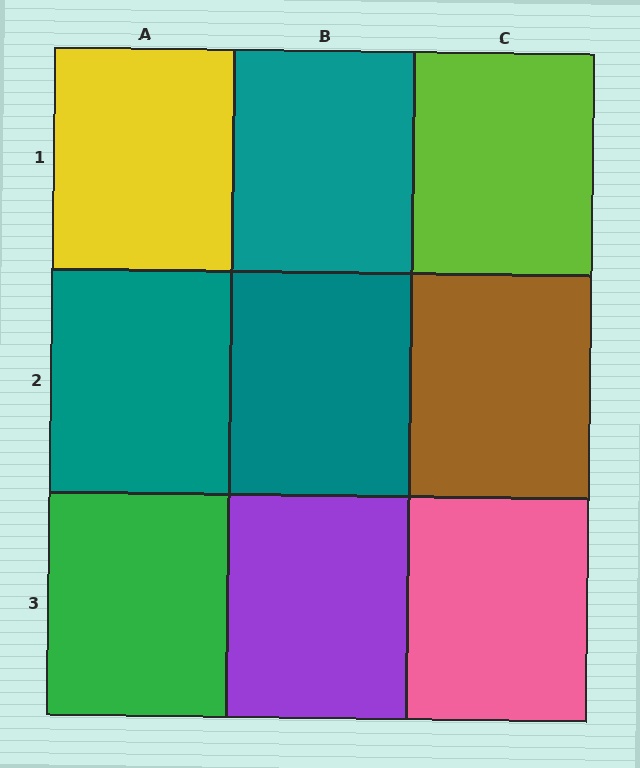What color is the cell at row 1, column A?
Yellow.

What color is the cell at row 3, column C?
Pink.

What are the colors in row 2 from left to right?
Teal, teal, brown.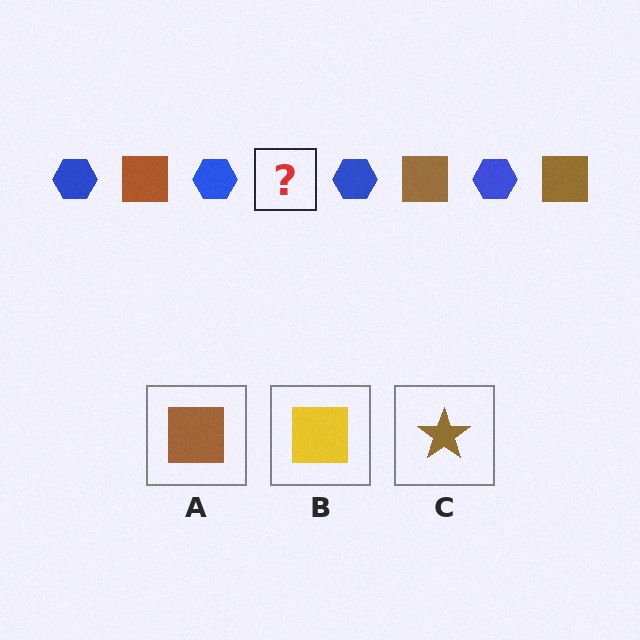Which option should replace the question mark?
Option A.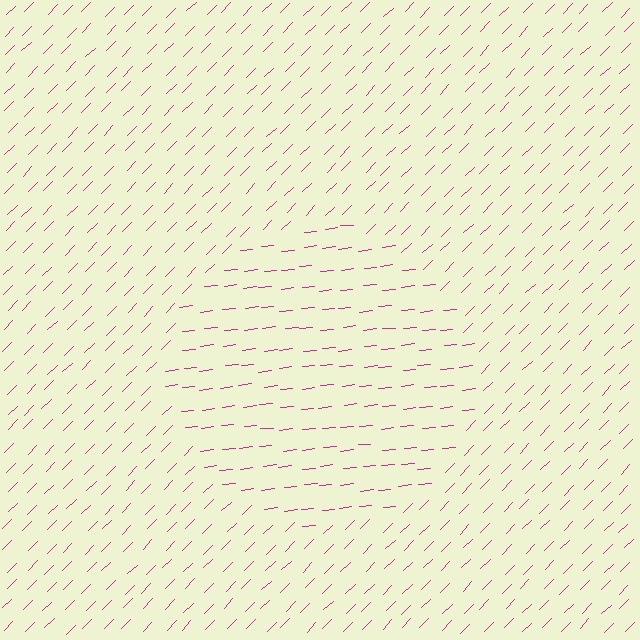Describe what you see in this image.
The image is filled with small magenta line segments. A circle region in the image has lines oriented differently from the surrounding lines, creating a visible texture boundary.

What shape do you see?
I see a circle.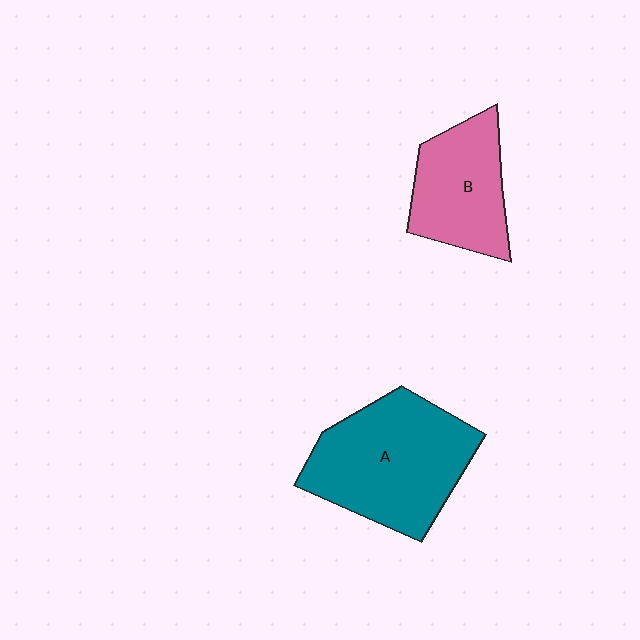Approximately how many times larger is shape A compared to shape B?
Approximately 1.6 times.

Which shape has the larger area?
Shape A (teal).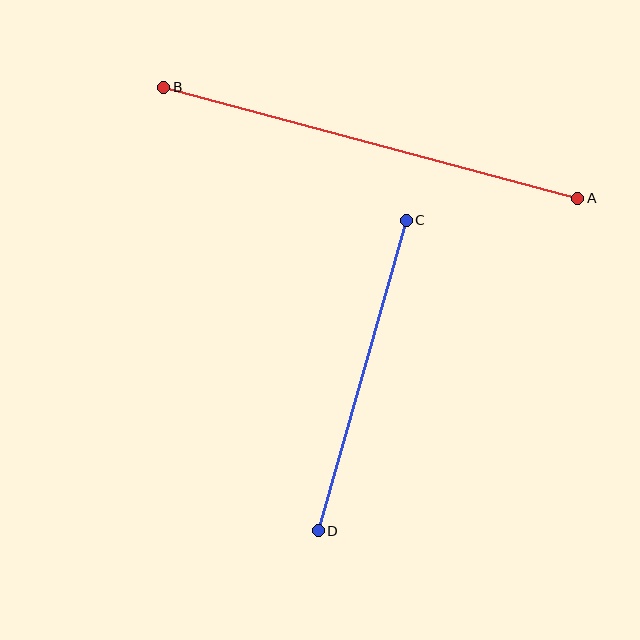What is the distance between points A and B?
The distance is approximately 429 pixels.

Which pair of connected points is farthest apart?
Points A and B are farthest apart.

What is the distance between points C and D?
The distance is approximately 323 pixels.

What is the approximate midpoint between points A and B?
The midpoint is at approximately (371, 143) pixels.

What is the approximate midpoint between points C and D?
The midpoint is at approximately (362, 375) pixels.